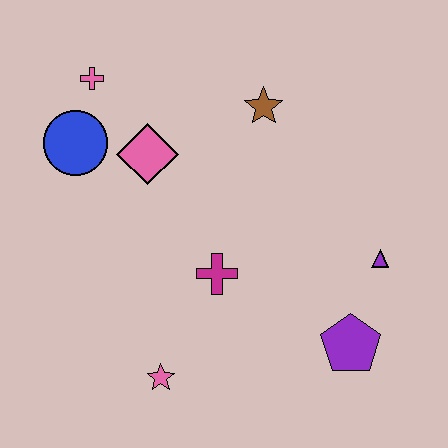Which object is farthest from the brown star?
The pink star is farthest from the brown star.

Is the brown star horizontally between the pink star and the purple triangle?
Yes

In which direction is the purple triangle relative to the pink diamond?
The purple triangle is to the right of the pink diamond.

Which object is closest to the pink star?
The magenta cross is closest to the pink star.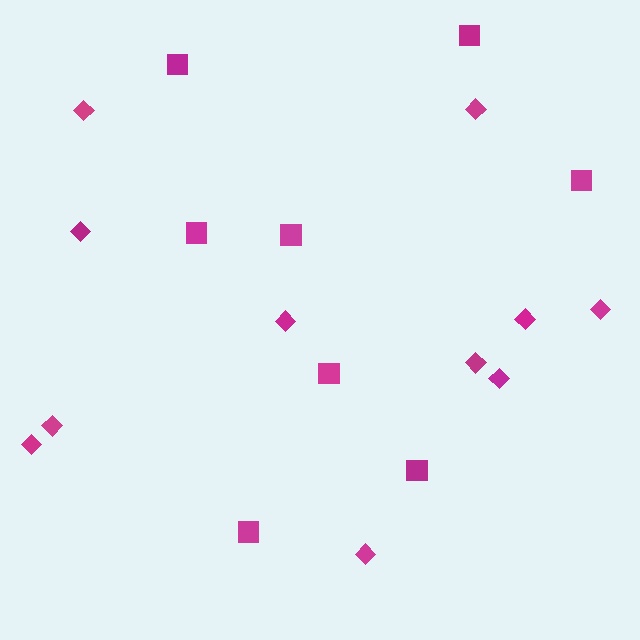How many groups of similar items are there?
There are 2 groups: one group of squares (8) and one group of diamonds (11).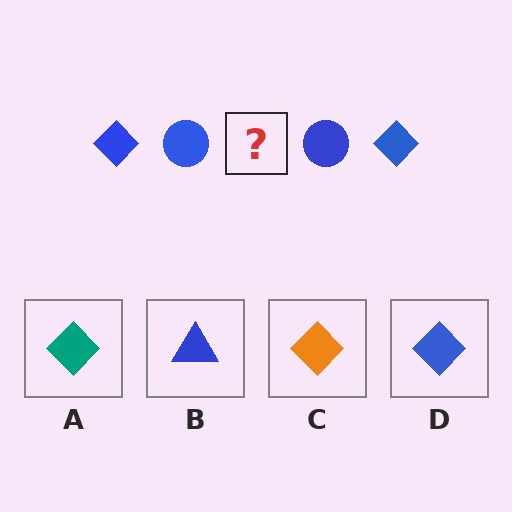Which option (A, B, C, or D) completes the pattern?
D.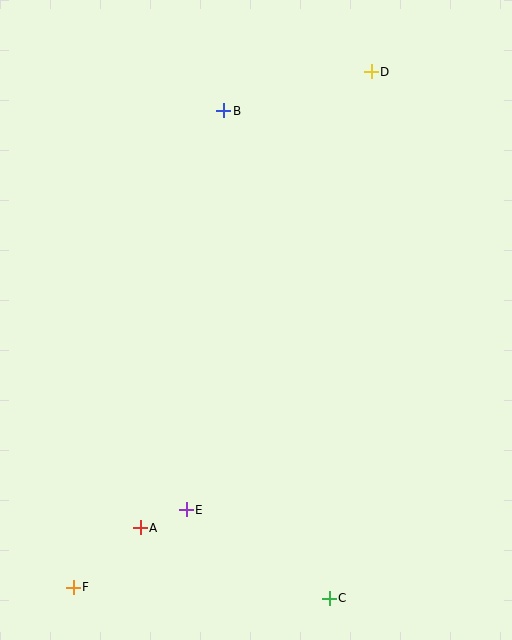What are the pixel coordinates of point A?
Point A is at (140, 528).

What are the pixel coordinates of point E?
Point E is at (186, 510).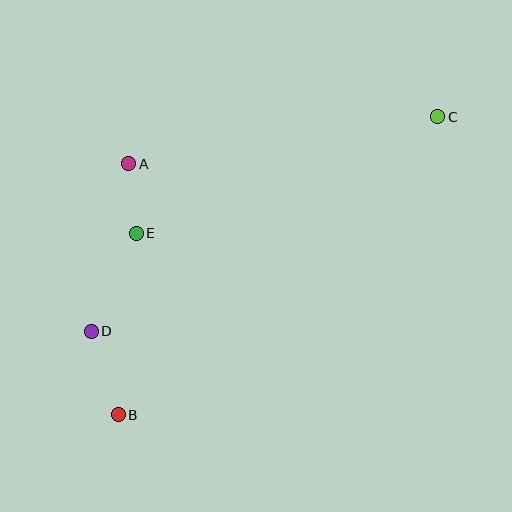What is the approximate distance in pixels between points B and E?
The distance between B and E is approximately 182 pixels.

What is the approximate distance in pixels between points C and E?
The distance between C and E is approximately 323 pixels.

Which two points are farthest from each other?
Points B and C are farthest from each other.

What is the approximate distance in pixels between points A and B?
The distance between A and B is approximately 251 pixels.